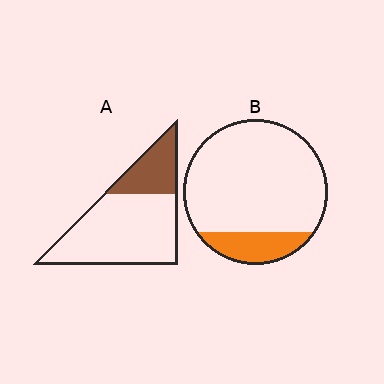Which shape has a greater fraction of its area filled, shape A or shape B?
Shape A.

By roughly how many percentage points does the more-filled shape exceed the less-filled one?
By roughly 10 percentage points (A over B).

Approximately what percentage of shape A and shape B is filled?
A is approximately 25% and B is approximately 15%.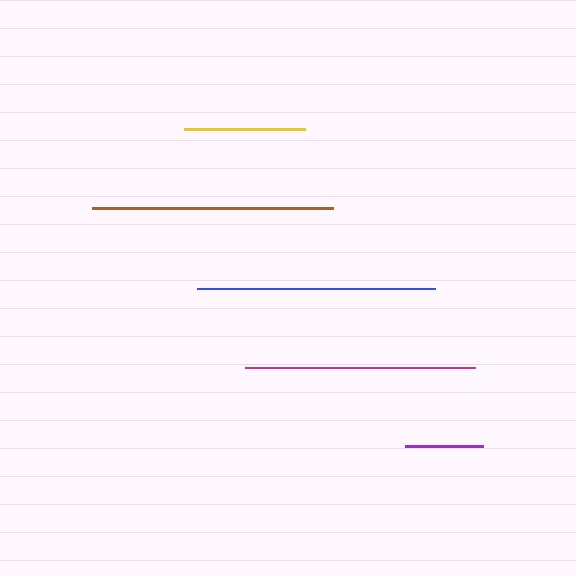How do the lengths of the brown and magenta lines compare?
The brown and magenta lines are approximately the same length.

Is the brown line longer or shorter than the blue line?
The brown line is longer than the blue line.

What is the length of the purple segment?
The purple segment is approximately 79 pixels long.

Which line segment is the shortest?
The purple line is the shortest at approximately 79 pixels.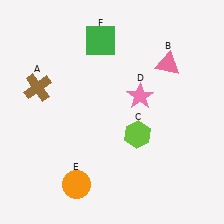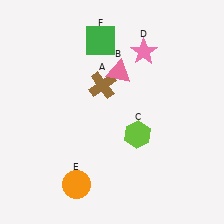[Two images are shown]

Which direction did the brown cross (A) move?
The brown cross (A) moved right.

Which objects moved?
The objects that moved are: the brown cross (A), the pink triangle (B), the pink star (D).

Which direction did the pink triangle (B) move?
The pink triangle (B) moved left.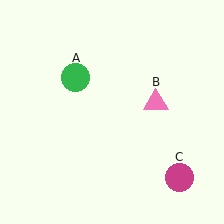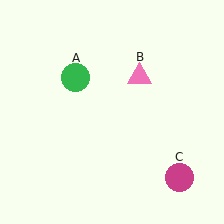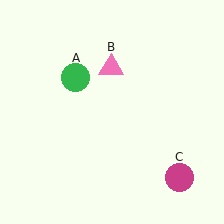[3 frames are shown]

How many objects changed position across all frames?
1 object changed position: pink triangle (object B).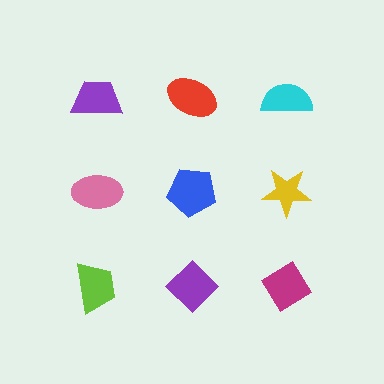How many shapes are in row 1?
3 shapes.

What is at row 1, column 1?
A purple trapezoid.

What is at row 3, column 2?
A purple diamond.